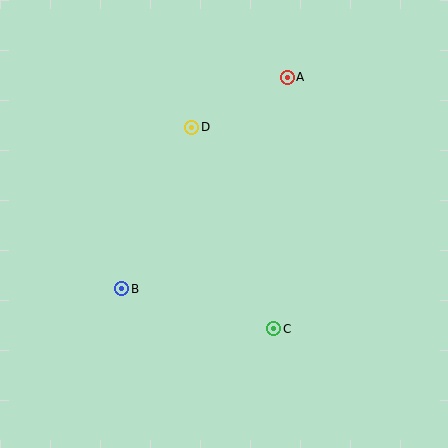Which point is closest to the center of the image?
Point D at (192, 127) is closest to the center.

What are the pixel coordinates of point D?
Point D is at (192, 127).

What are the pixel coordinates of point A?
Point A is at (287, 77).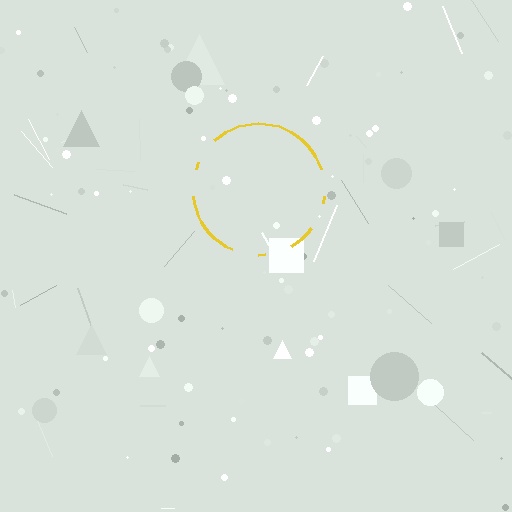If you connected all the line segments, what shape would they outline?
They would outline a circle.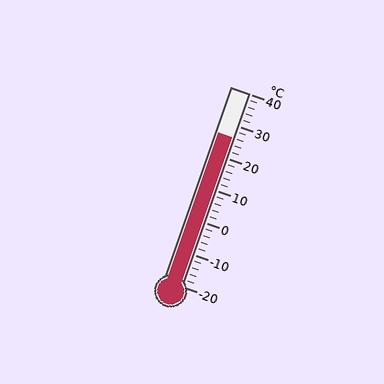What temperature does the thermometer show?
The thermometer shows approximately 26°C.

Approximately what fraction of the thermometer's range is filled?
The thermometer is filled to approximately 75% of its range.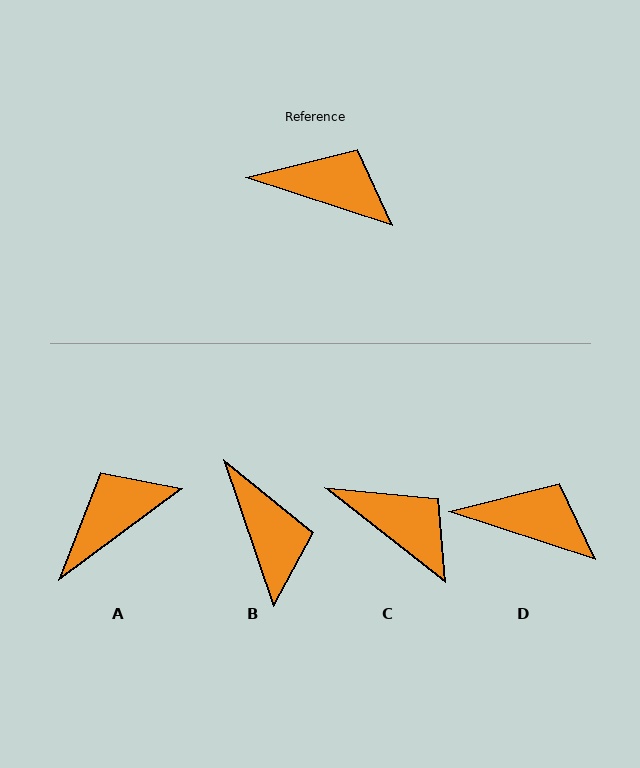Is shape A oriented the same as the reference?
No, it is off by about 55 degrees.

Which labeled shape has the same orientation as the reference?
D.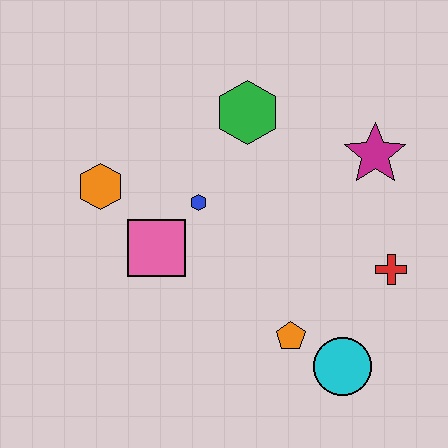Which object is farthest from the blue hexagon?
The cyan circle is farthest from the blue hexagon.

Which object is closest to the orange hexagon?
The pink square is closest to the orange hexagon.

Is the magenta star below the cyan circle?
No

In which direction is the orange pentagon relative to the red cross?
The orange pentagon is to the left of the red cross.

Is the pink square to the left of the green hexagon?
Yes